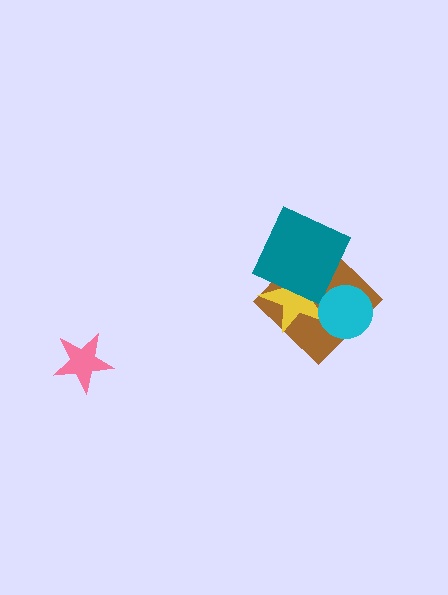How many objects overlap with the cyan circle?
2 objects overlap with the cyan circle.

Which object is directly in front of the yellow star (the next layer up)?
The teal square is directly in front of the yellow star.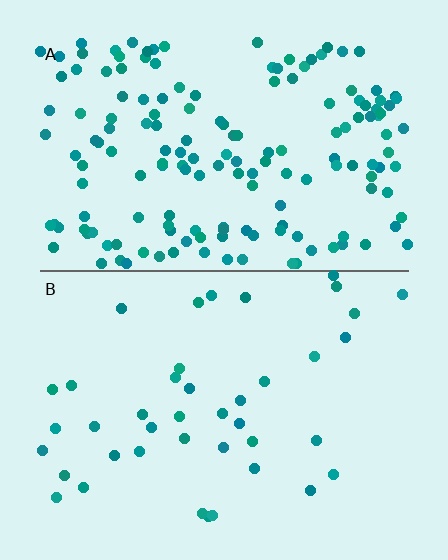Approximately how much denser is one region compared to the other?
Approximately 4.0× — region A over region B.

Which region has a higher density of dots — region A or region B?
A (the top).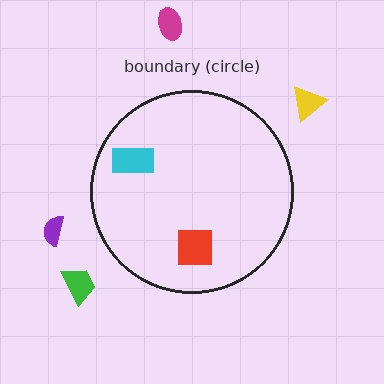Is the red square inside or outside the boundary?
Inside.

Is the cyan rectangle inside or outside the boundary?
Inside.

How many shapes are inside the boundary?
2 inside, 4 outside.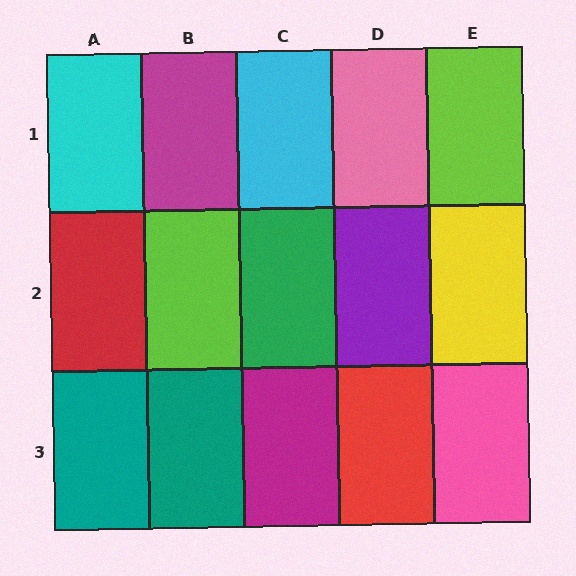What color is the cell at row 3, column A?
Teal.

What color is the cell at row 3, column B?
Teal.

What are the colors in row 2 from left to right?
Red, lime, green, purple, yellow.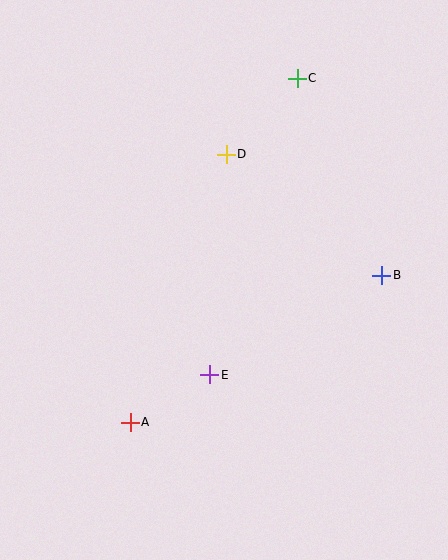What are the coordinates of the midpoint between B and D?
The midpoint between B and D is at (304, 215).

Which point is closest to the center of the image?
Point E at (210, 375) is closest to the center.